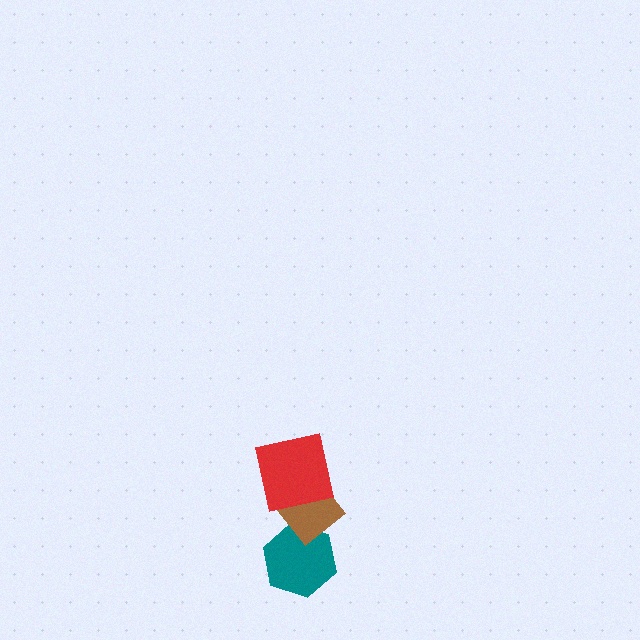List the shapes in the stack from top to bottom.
From top to bottom: the red square, the brown diamond, the teal hexagon.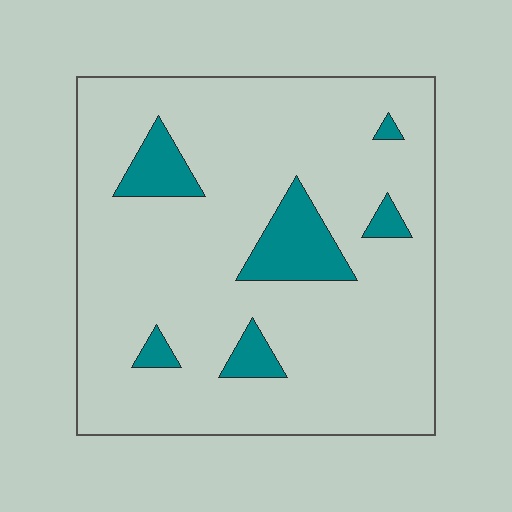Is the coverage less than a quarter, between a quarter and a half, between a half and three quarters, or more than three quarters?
Less than a quarter.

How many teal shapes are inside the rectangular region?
6.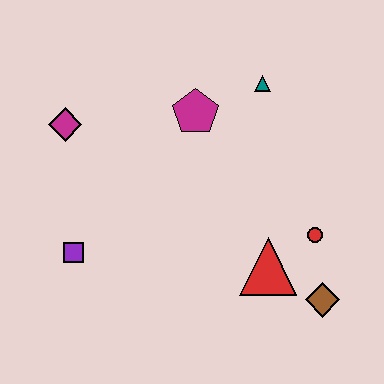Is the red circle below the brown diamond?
No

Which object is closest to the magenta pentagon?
The teal triangle is closest to the magenta pentagon.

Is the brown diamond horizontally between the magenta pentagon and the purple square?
No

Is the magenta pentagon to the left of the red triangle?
Yes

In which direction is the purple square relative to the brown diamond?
The purple square is to the left of the brown diamond.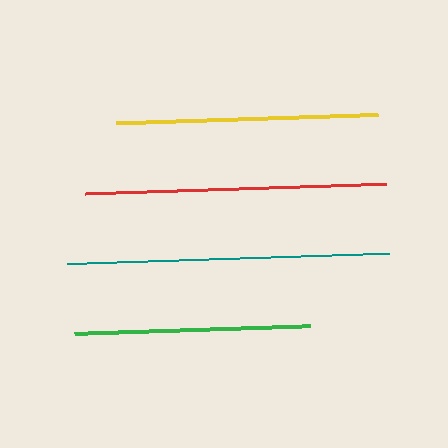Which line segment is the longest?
The teal line is the longest at approximately 322 pixels.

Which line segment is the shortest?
The green line is the shortest at approximately 236 pixels.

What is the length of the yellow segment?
The yellow segment is approximately 262 pixels long.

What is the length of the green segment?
The green segment is approximately 236 pixels long.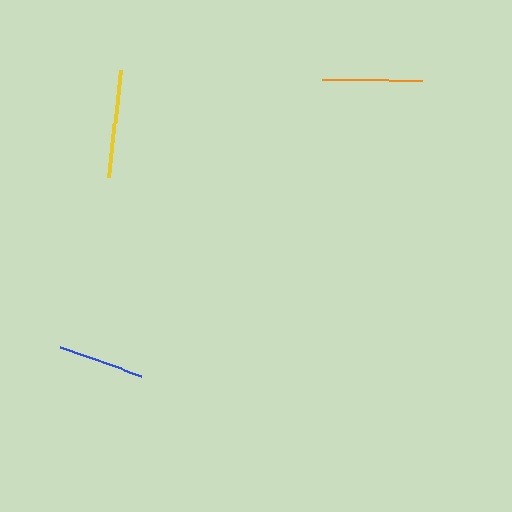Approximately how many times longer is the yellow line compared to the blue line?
The yellow line is approximately 1.3 times the length of the blue line.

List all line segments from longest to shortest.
From longest to shortest: yellow, orange, blue.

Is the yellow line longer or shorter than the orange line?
The yellow line is longer than the orange line.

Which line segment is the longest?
The yellow line is the longest at approximately 107 pixels.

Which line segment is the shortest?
The blue line is the shortest at approximately 86 pixels.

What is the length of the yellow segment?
The yellow segment is approximately 107 pixels long.